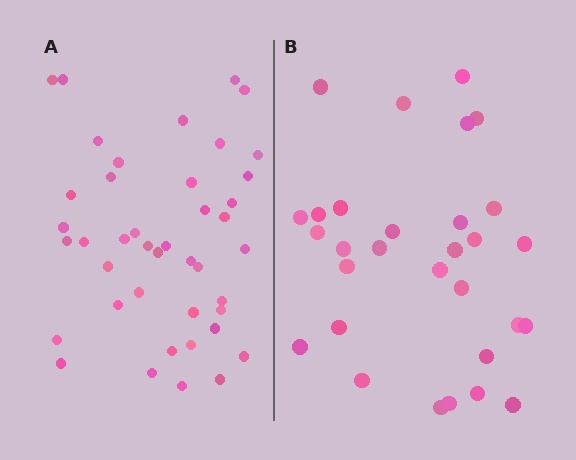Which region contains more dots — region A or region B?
Region A (the left region) has more dots.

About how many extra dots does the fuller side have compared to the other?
Region A has roughly 12 or so more dots than region B.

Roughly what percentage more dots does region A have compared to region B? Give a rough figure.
About 40% more.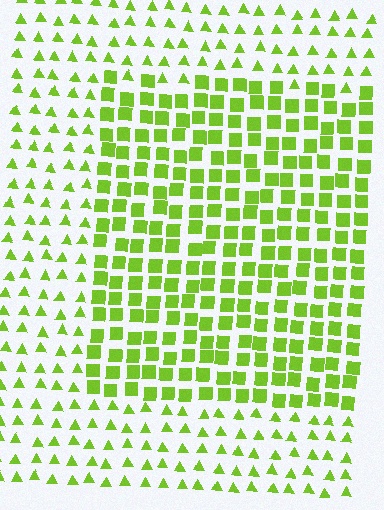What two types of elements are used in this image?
The image uses squares inside the rectangle region and triangles outside it.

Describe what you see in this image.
The image is filled with small lime elements arranged in a uniform grid. A rectangle-shaped region contains squares, while the surrounding area contains triangles. The boundary is defined purely by the change in element shape.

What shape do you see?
I see a rectangle.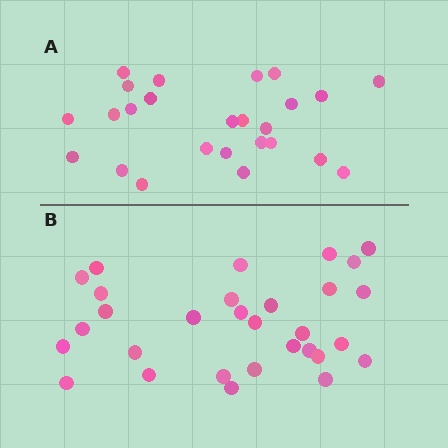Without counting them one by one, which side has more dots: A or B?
Region B (the bottom region) has more dots.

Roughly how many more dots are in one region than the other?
Region B has about 5 more dots than region A.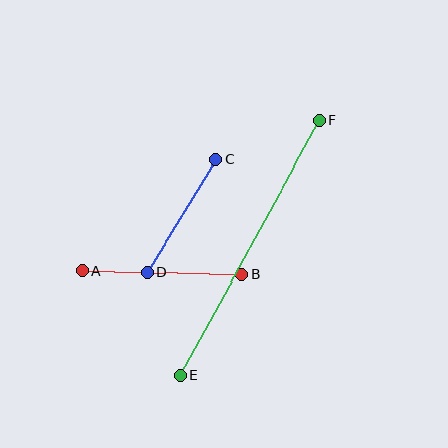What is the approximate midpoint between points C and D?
The midpoint is at approximately (182, 216) pixels.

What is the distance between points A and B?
The distance is approximately 160 pixels.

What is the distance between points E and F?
The distance is approximately 290 pixels.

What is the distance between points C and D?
The distance is approximately 132 pixels.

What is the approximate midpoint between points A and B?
The midpoint is at approximately (162, 273) pixels.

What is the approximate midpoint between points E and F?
The midpoint is at approximately (250, 248) pixels.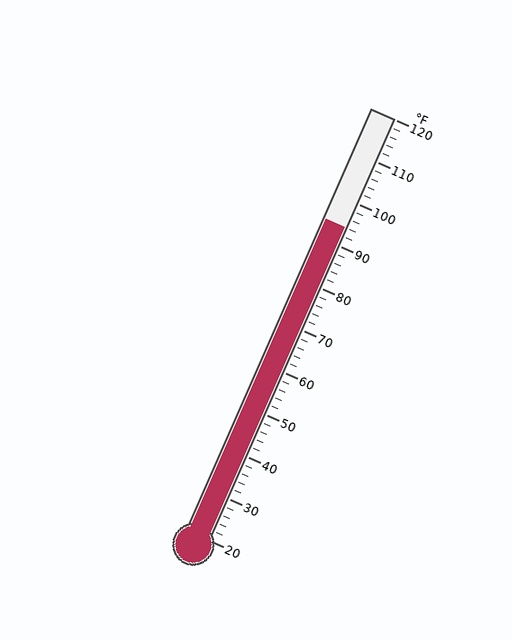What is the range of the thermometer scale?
The thermometer scale ranges from 20°F to 120°F.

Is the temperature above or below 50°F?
The temperature is above 50°F.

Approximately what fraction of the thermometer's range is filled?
The thermometer is filled to approximately 75% of its range.